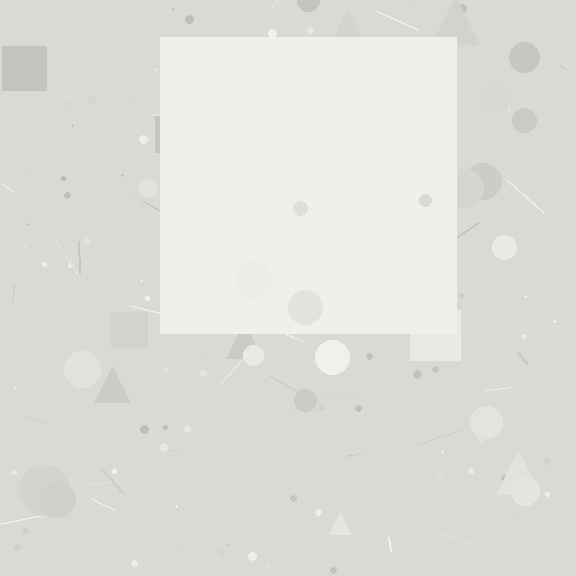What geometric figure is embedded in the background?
A square is embedded in the background.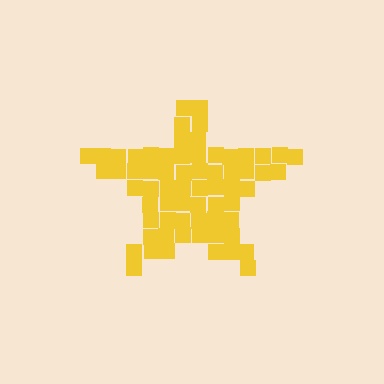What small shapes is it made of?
It is made of small squares.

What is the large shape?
The large shape is a star.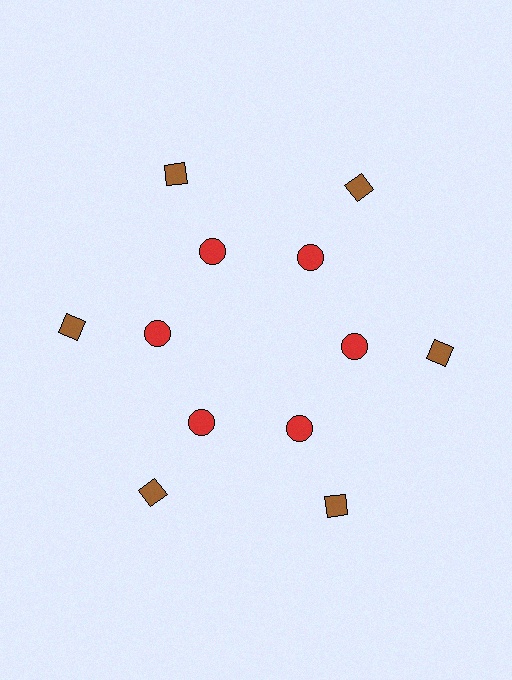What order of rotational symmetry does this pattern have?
This pattern has 6-fold rotational symmetry.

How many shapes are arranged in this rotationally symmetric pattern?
There are 12 shapes, arranged in 6 groups of 2.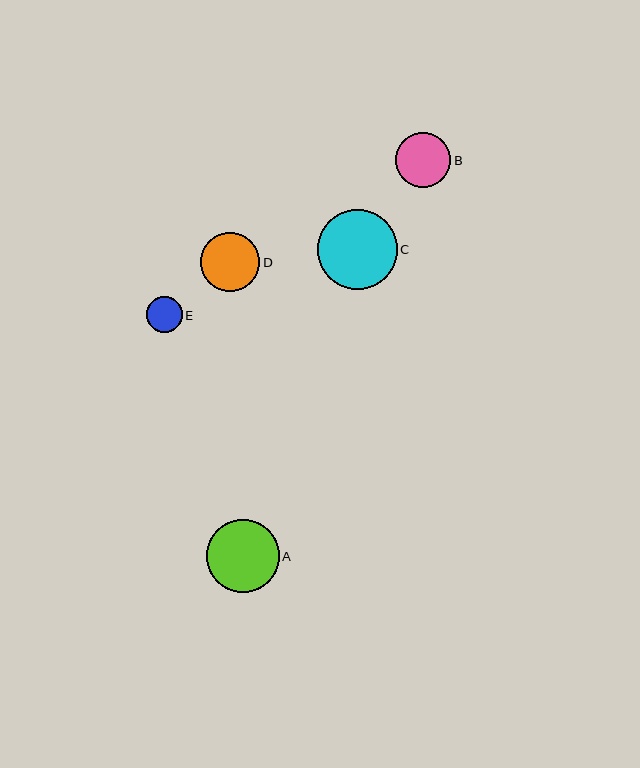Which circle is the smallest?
Circle E is the smallest with a size of approximately 36 pixels.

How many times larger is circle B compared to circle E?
Circle B is approximately 1.5 times the size of circle E.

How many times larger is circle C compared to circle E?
Circle C is approximately 2.2 times the size of circle E.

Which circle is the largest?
Circle C is the largest with a size of approximately 80 pixels.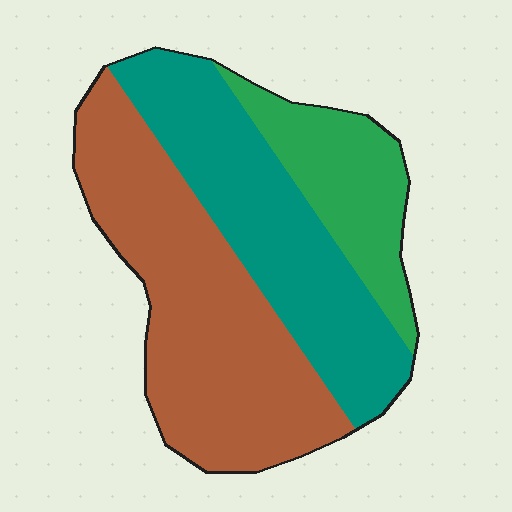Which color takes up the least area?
Green, at roughly 20%.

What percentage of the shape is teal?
Teal covers roughly 35% of the shape.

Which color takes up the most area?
Brown, at roughly 45%.